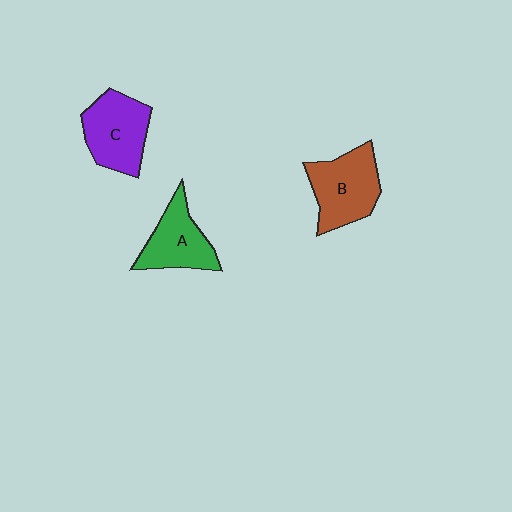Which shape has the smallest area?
Shape A (green).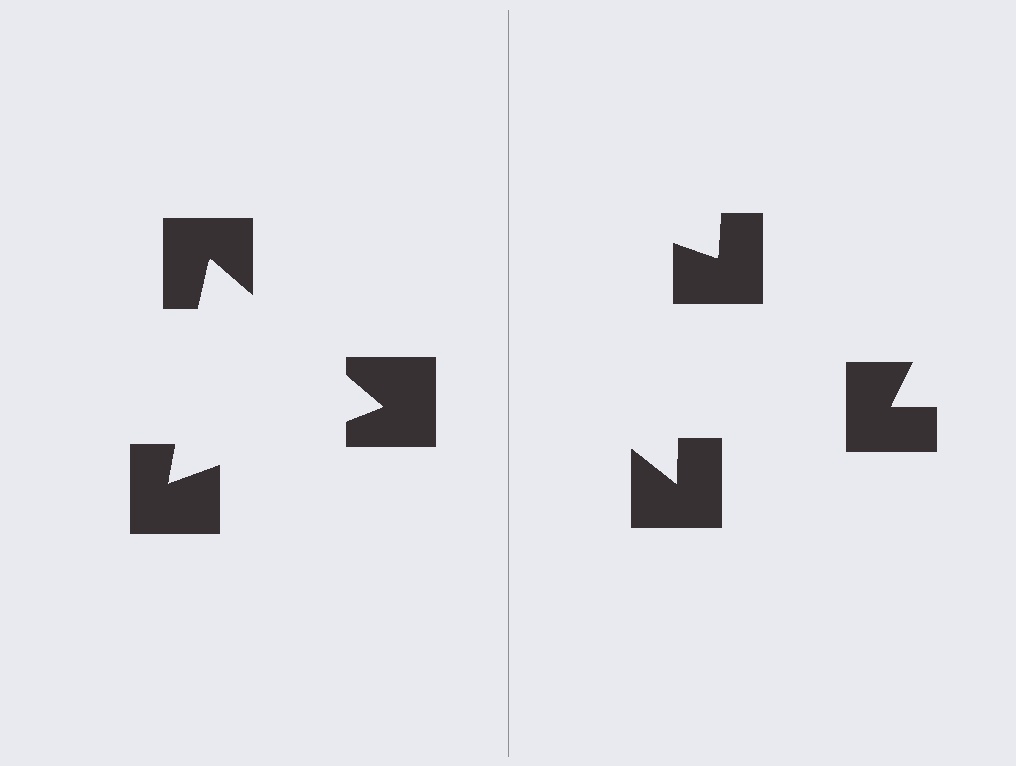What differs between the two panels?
The notched squares are positioned identically on both sides; only the wedge orientations differ. On the left they align to a triangle; on the right they are misaligned.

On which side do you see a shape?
An illusory triangle appears on the left side. On the right side the wedge cuts are rotated, so no coherent shape forms.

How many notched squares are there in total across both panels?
6 — 3 on each side.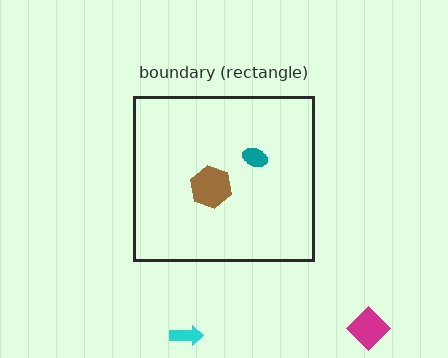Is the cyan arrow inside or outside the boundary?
Outside.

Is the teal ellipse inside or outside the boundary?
Inside.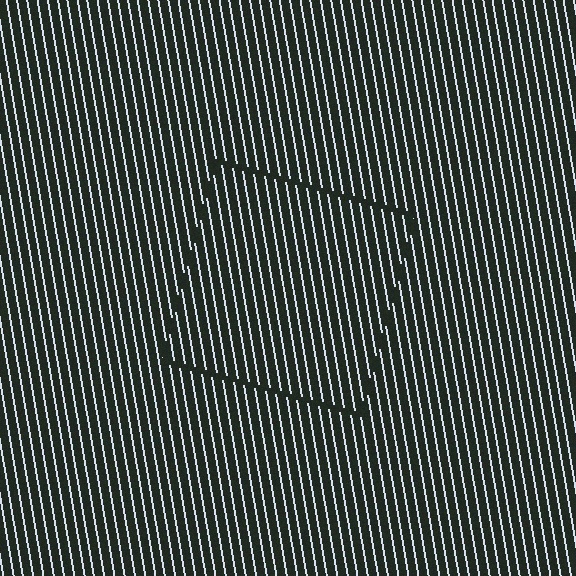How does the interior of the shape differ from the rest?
The interior of the shape contains the same grating, shifted by half a period — the contour is defined by the phase discontinuity where line-ends from the inner and outer gratings abut.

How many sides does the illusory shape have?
4 sides — the line-ends trace a square.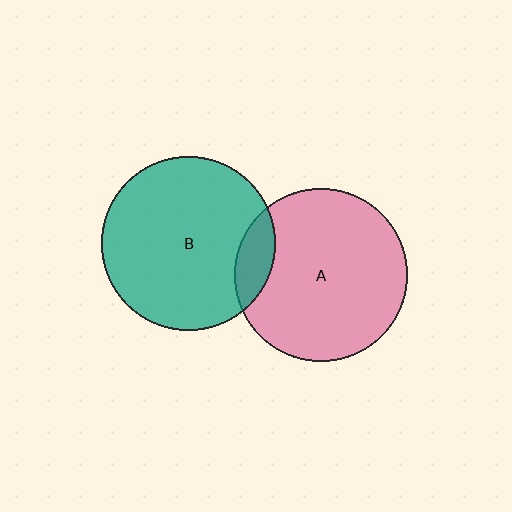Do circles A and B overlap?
Yes.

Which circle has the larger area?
Circle B (teal).